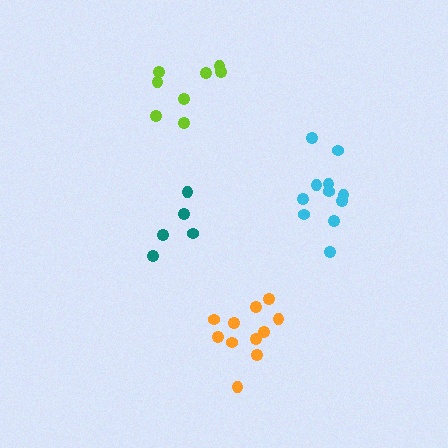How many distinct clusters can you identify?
There are 4 distinct clusters.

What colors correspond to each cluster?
The clusters are colored: cyan, orange, lime, teal.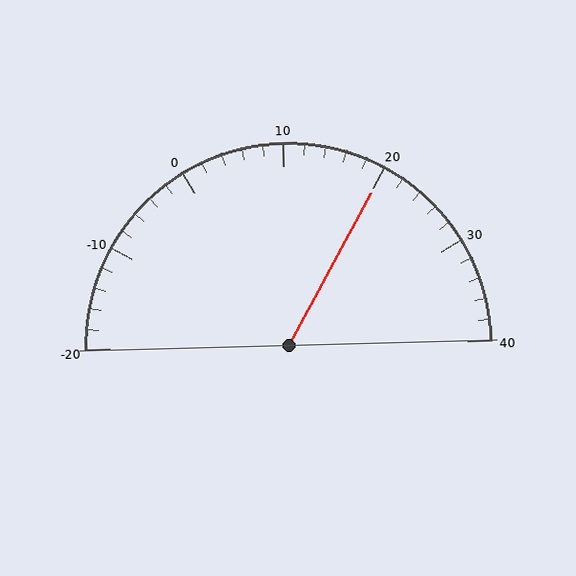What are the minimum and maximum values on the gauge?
The gauge ranges from -20 to 40.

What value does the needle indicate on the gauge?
The needle indicates approximately 20.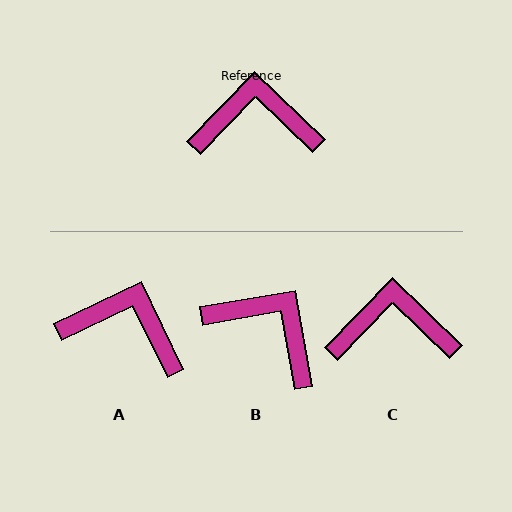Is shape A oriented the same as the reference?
No, it is off by about 20 degrees.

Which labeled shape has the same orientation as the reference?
C.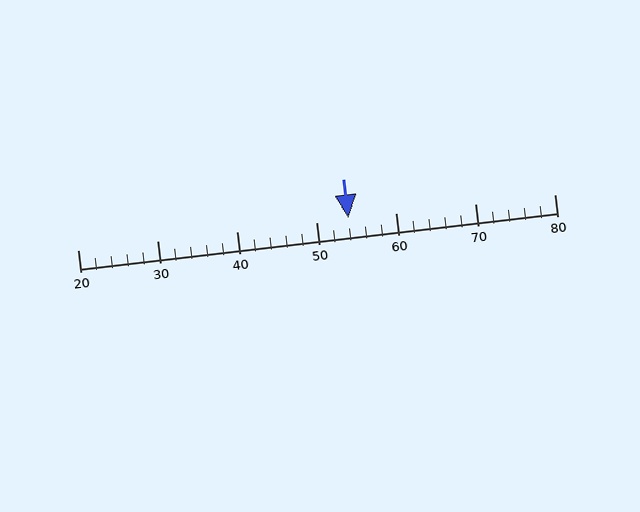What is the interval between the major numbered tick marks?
The major tick marks are spaced 10 units apart.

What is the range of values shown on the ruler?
The ruler shows values from 20 to 80.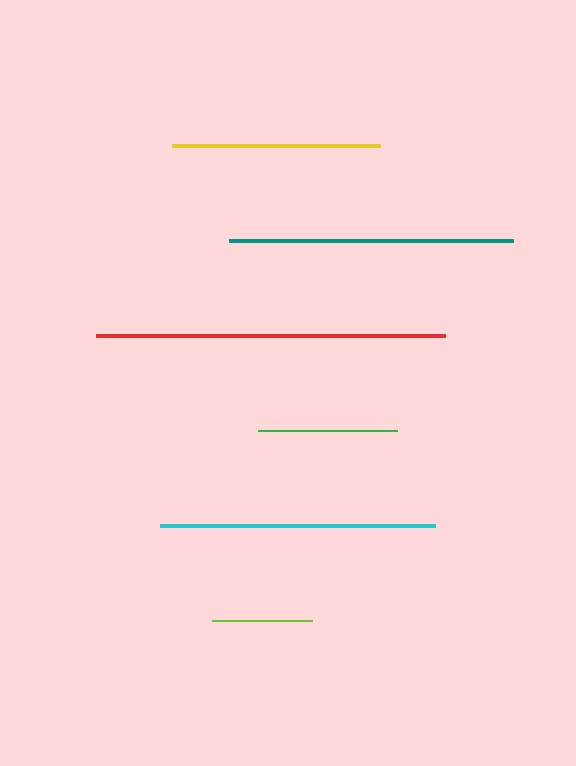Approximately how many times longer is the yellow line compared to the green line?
The yellow line is approximately 1.5 times the length of the green line.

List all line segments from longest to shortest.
From longest to shortest: red, teal, cyan, yellow, green, lime.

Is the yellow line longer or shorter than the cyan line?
The cyan line is longer than the yellow line.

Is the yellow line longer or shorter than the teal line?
The teal line is longer than the yellow line.